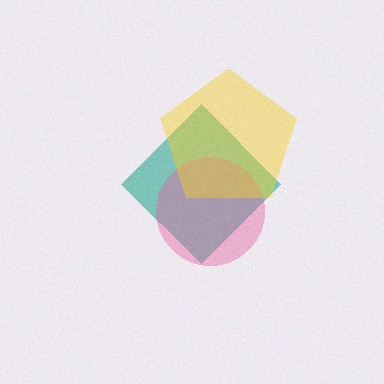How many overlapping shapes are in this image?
There are 3 overlapping shapes in the image.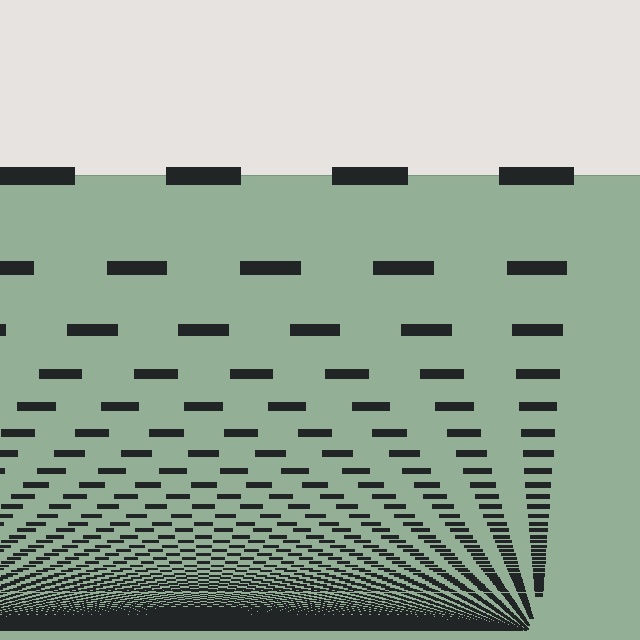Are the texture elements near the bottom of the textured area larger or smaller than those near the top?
Smaller. The gradient is inverted — elements near the bottom are smaller and denser.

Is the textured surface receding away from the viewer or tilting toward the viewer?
The surface appears to tilt toward the viewer. Texture elements get larger and sparser toward the top.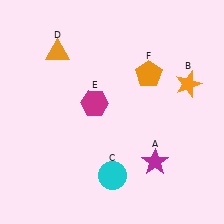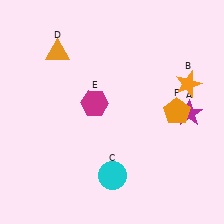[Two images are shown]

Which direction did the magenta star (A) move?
The magenta star (A) moved up.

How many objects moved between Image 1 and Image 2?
2 objects moved between the two images.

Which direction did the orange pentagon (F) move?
The orange pentagon (F) moved down.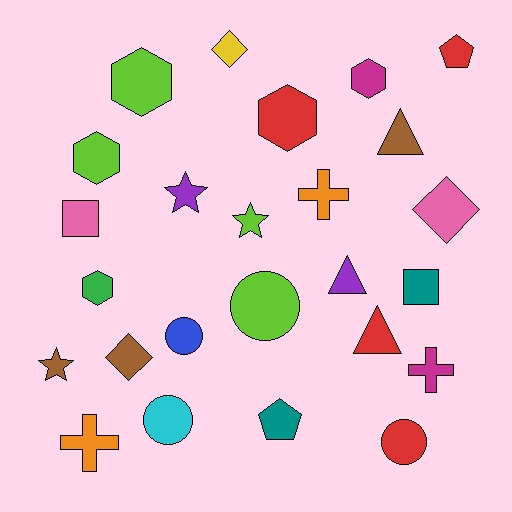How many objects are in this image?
There are 25 objects.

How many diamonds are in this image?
There are 3 diamonds.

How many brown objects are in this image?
There are 3 brown objects.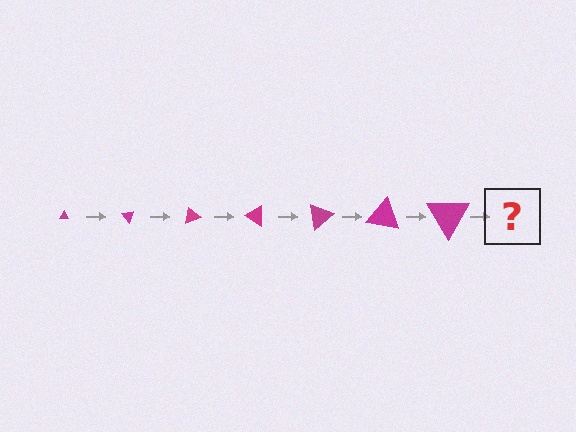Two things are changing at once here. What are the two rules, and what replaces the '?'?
The two rules are that the triangle grows larger each step and it rotates 50 degrees each step. The '?' should be a triangle, larger than the previous one and rotated 350 degrees from the start.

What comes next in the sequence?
The next element should be a triangle, larger than the previous one and rotated 350 degrees from the start.